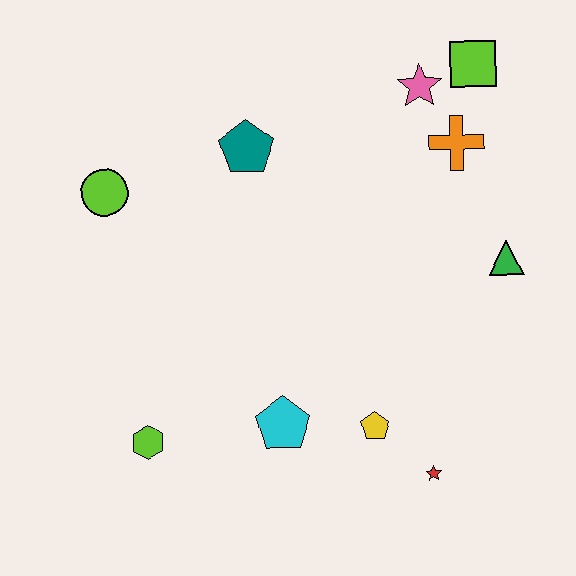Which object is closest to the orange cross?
The pink star is closest to the orange cross.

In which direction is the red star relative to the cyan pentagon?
The red star is to the right of the cyan pentagon.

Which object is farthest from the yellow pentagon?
The lime square is farthest from the yellow pentagon.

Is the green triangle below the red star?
No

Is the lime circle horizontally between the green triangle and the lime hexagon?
No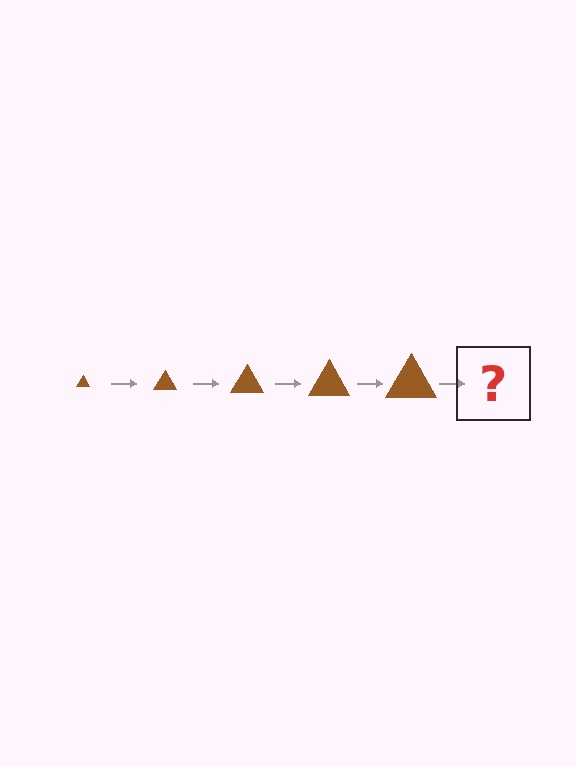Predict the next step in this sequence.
The next step is a brown triangle, larger than the previous one.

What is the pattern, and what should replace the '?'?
The pattern is that the triangle gets progressively larger each step. The '?' should be a brown triangle, larger than the previous one.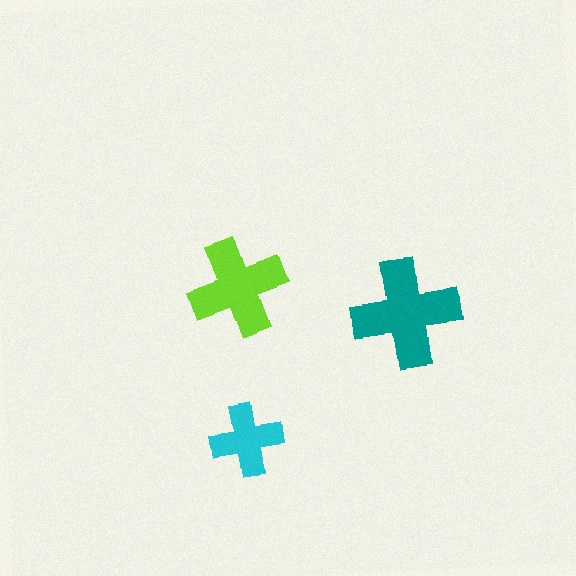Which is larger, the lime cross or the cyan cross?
The lime one.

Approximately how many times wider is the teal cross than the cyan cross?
About 1.5 times wider.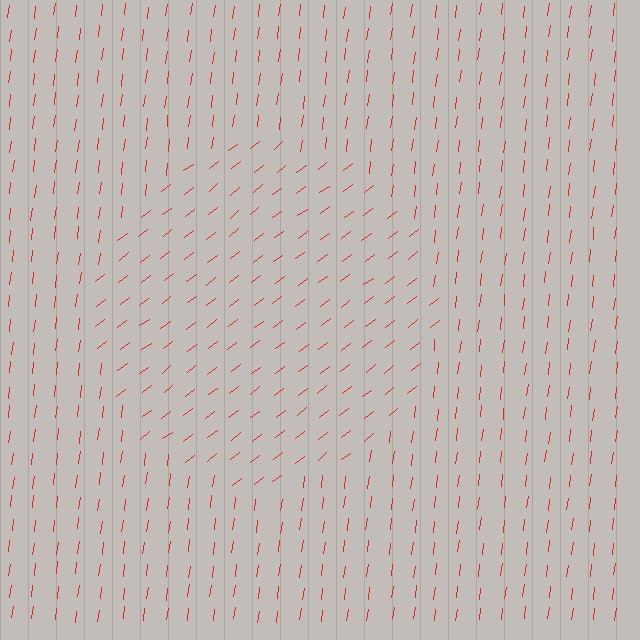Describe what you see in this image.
The image is filled with small red line segments. A circle region in the image has lines oriented differently from the surrounding lines, creating a visible texture boundary.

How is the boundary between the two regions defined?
The boundary is defined purely by a change in line orientation (approximately 45 degrees difference). All lines are the same color and thickness.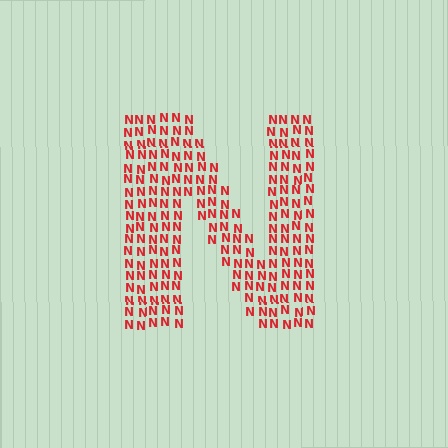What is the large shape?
The large shape is the letter N.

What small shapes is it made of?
It is made of small letter N's.